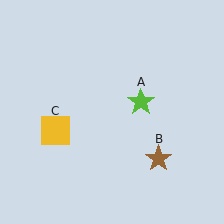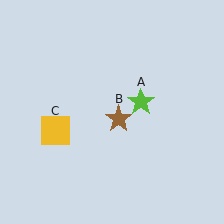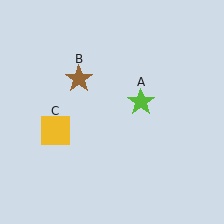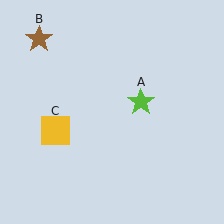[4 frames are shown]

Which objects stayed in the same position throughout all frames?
Lime star (object A) and yellow square (object C) remained stationary.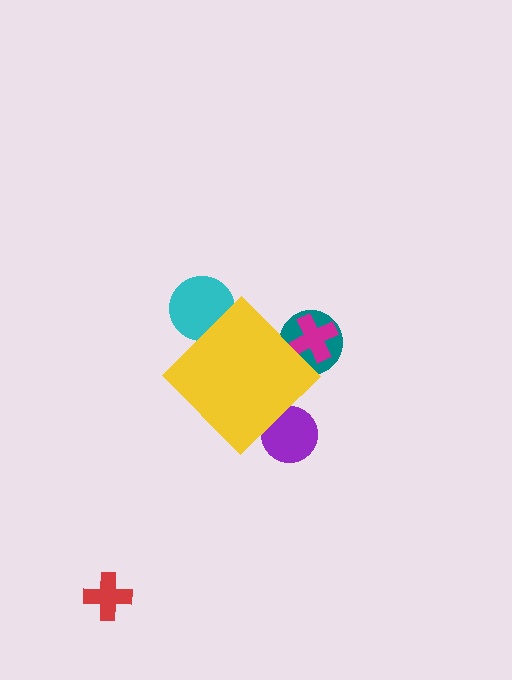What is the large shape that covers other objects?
A yellow diamond.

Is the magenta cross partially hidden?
Yes, the magenta cross is partially hidden behind the yellow diamond.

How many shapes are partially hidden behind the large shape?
4 shapes are partially hidden.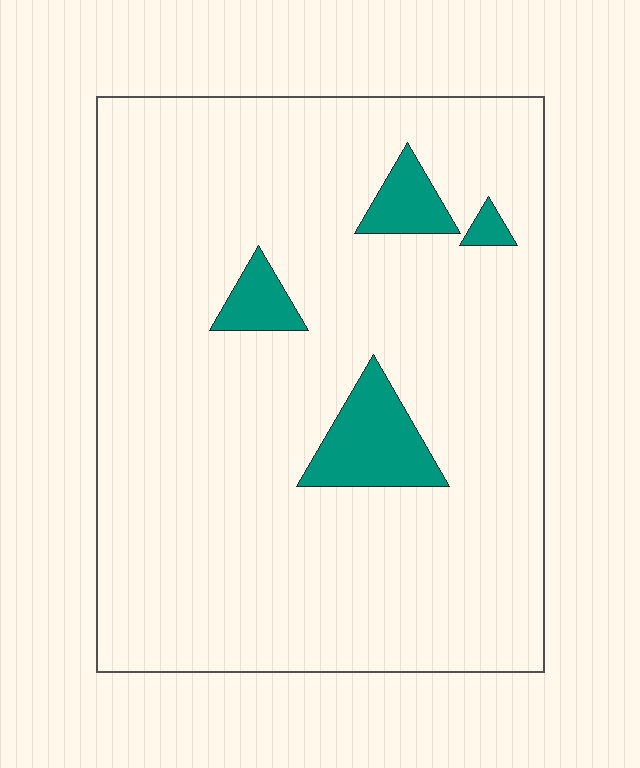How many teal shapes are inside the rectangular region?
4.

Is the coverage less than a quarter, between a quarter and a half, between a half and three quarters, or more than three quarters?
Less than a quarter.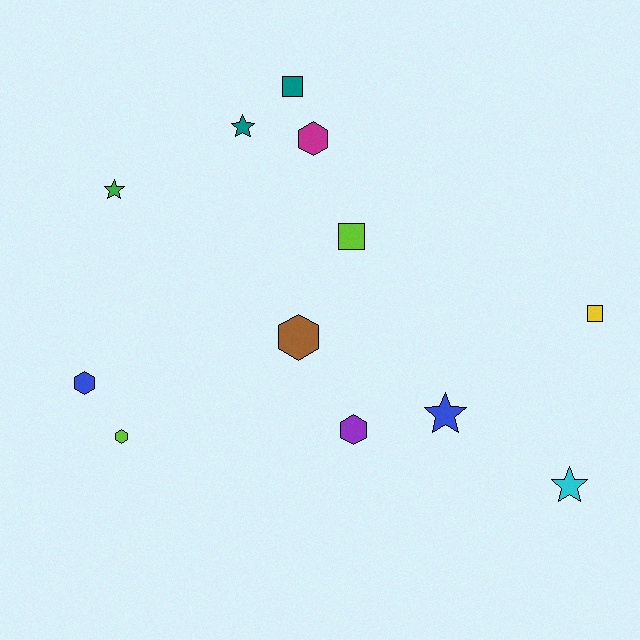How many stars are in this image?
There are 4 stars.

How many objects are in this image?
There are 12 objects.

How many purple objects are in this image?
There is 1 purple object.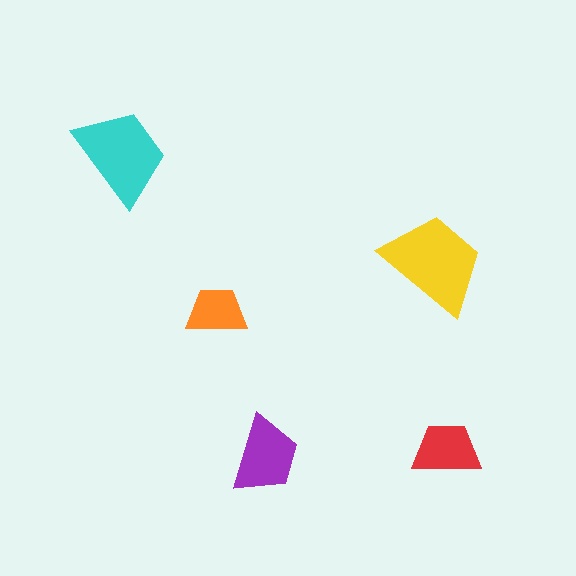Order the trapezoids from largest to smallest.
the yellow one, the cyan one, the purple one, the red one, the orange one.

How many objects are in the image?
There are 5 objects in the image.